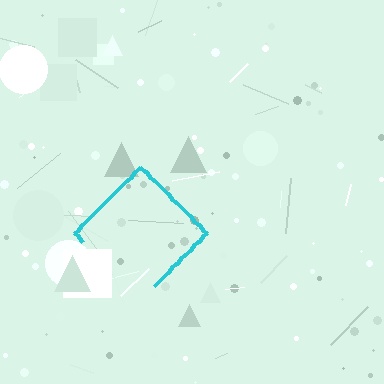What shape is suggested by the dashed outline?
The dashed outline suggests a diamond.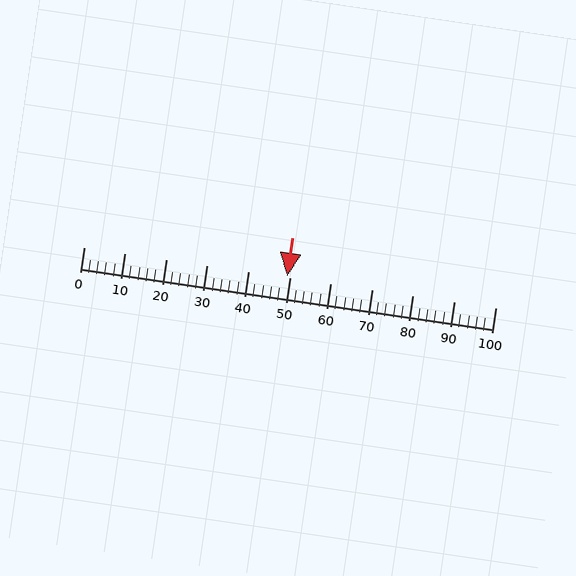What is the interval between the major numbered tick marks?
The major tick marks are spaced 10 units apart.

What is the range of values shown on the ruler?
The ruler shows values from 0 to 100.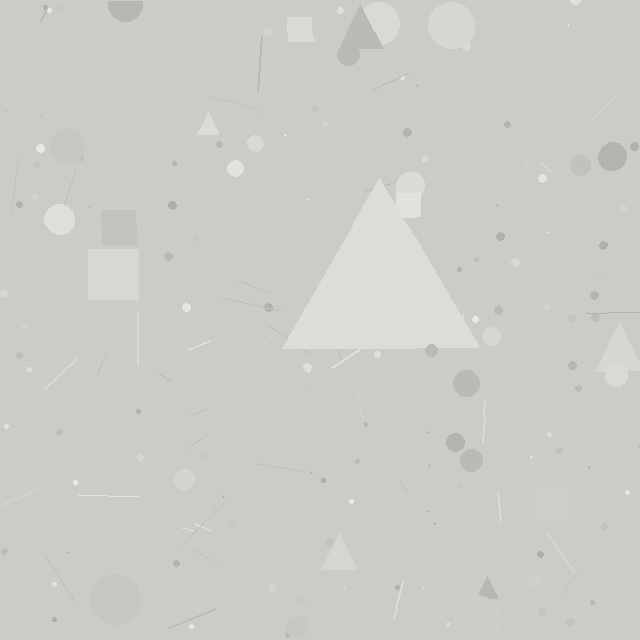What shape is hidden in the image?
A triangle is hidden in the image.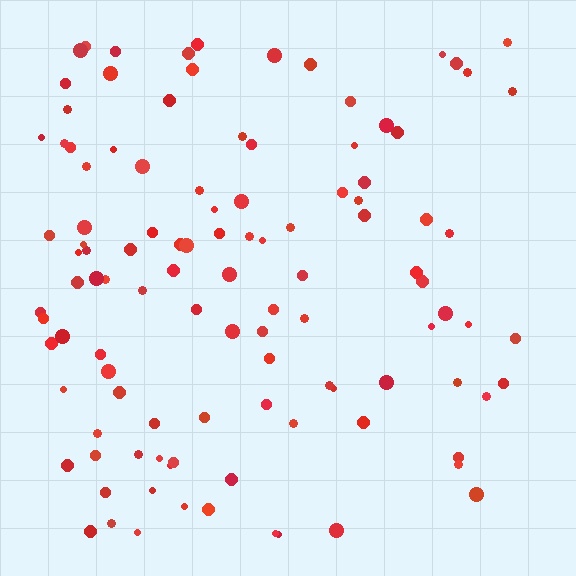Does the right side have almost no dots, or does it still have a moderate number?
Still a moderate number, just noticeably fewer than the left.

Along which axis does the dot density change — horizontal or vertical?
Horizontal.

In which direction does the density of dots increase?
From right to left, with the left side densest.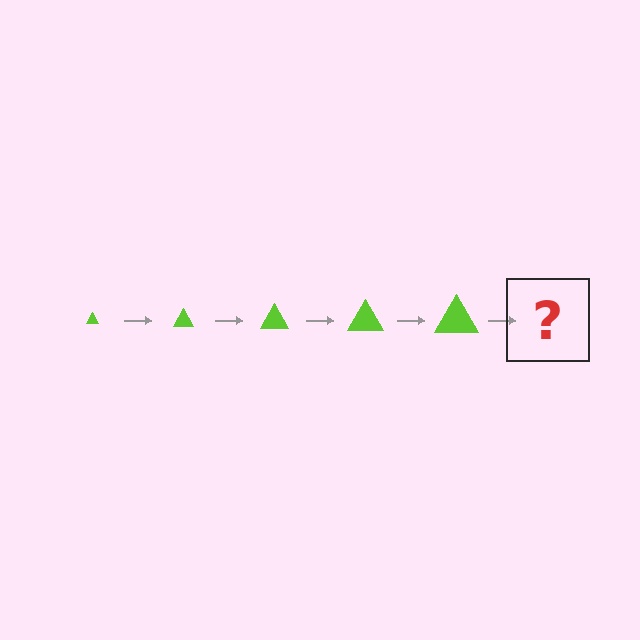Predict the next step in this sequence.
The next step is a lime triangle, larger than the previous one.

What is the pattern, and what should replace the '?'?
The pattern is that the triangle gets progressively larger each step. The '?' should be a lime triangle, larger than the previous one.